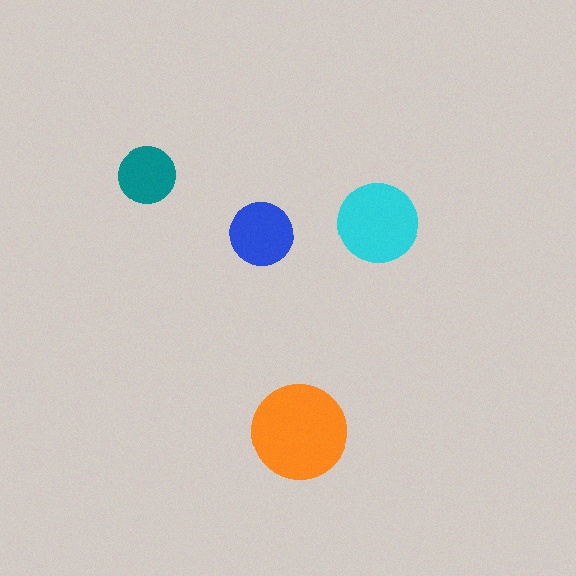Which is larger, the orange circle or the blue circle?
The orange one.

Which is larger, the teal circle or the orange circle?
The orange one.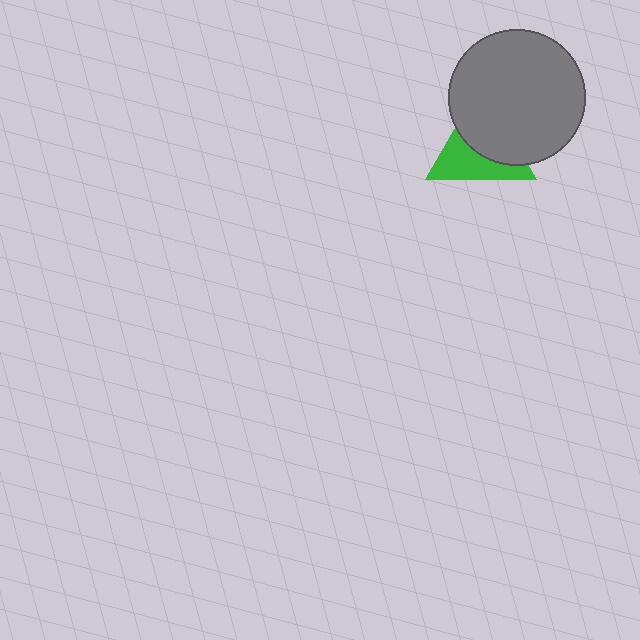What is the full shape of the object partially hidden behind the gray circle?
The partially hidden object is a green triangle.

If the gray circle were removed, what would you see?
You would see the complete green triangle.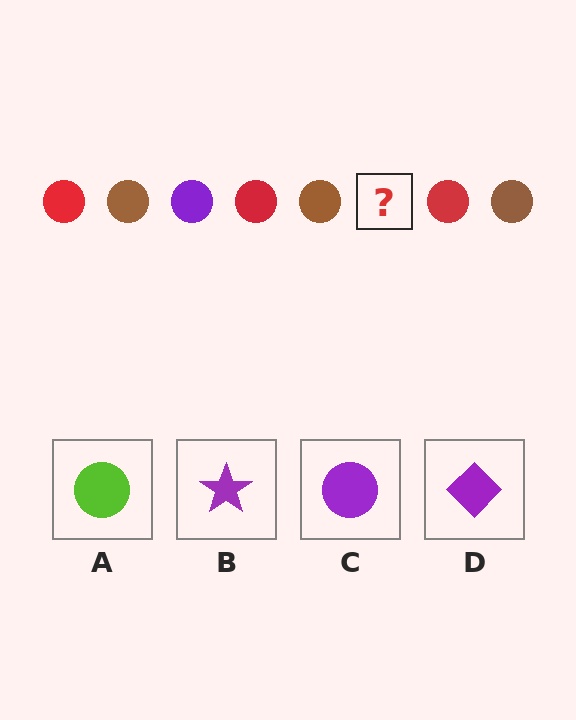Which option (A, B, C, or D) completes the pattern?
C.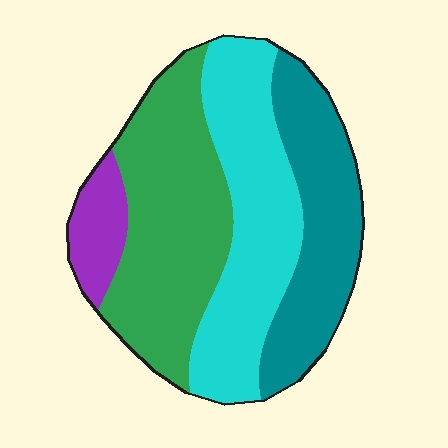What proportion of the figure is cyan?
Cyan takes up between a sixth and a third of the figure.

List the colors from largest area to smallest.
From largest to smallest: green, cyan, teal, purple.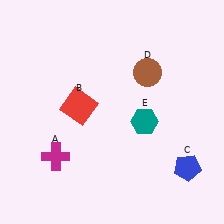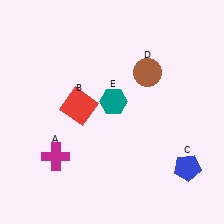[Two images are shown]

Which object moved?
The teal hexagon (E) moved left.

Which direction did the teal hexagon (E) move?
The teal hexagon (E) moved left.